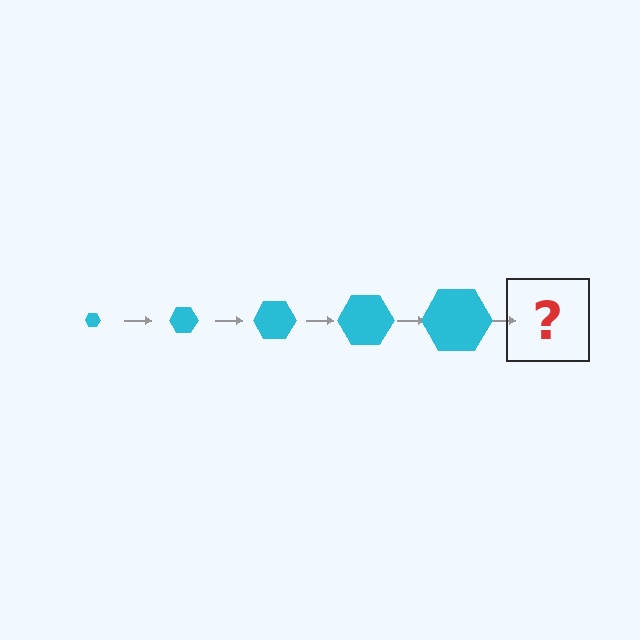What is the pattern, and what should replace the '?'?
The pattern is that the hexagon gets progressively larger each step. The '?' should be a cyan hexagon, larger than the previous one.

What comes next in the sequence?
The next element should be a cyan hexagon, larger than the previous one.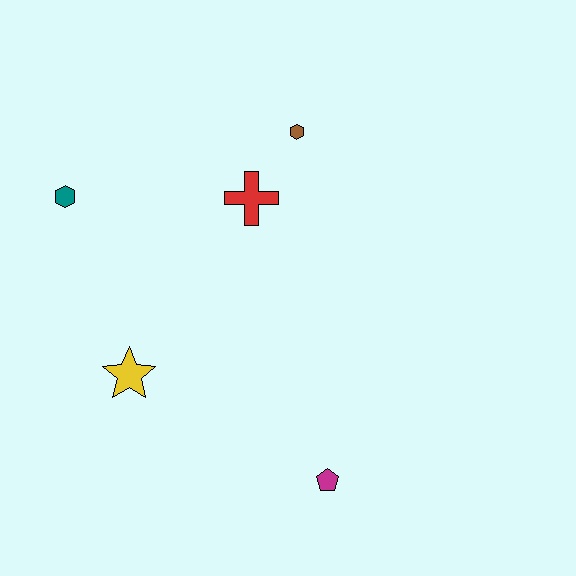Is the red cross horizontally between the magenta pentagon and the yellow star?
Yes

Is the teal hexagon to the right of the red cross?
No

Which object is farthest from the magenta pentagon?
The teal hexagon is farthest from the magenta pentagon.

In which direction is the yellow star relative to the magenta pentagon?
The yellow star is to the left of the magenta pentagon.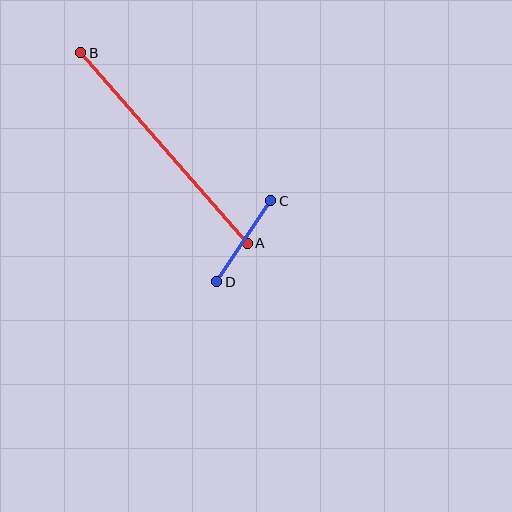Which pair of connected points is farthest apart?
Points A and B are farthest apart.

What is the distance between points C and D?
The distance is approximately 97 pixels.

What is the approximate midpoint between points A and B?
The midpoint is at approximately (164, 148) pixels.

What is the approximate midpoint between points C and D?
The midpoint is at approximately (244, 241) pixels.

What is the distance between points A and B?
The distance is approximately 253 pixels.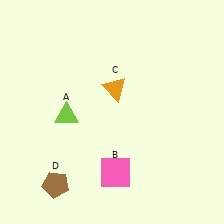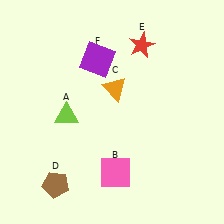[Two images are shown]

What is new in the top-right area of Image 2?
A red star (E) was added in the top-right area of Image 2.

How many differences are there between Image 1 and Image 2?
There are 2 differences between the two images.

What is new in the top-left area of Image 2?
A purple square (F) was added in the top-left area of Image 2.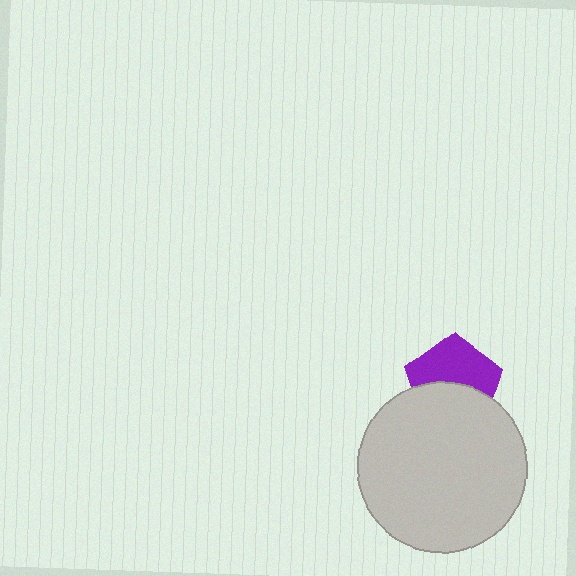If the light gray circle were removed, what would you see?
You would see the complete purple pentagon.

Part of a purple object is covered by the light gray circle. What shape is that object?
It is a pentagon.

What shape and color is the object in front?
The object in front is a light gray circle.